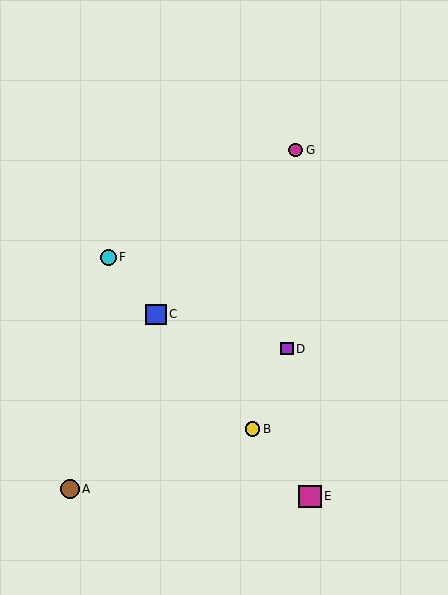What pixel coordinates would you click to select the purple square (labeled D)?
Click at (287, 349) to select the purple square D.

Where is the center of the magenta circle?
The center of the magenta circle is at (296, 150).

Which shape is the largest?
The magenta square (labeled E) is the largest.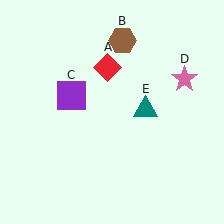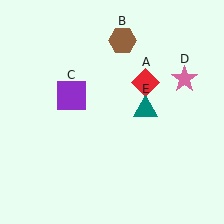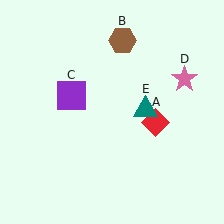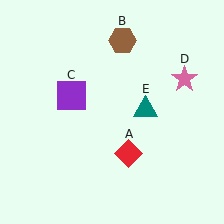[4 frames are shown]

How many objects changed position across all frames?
1 object changed position: red diamond (object A).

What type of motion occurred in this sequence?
The red diamond (object A) rotated clockwise around the center of the scene.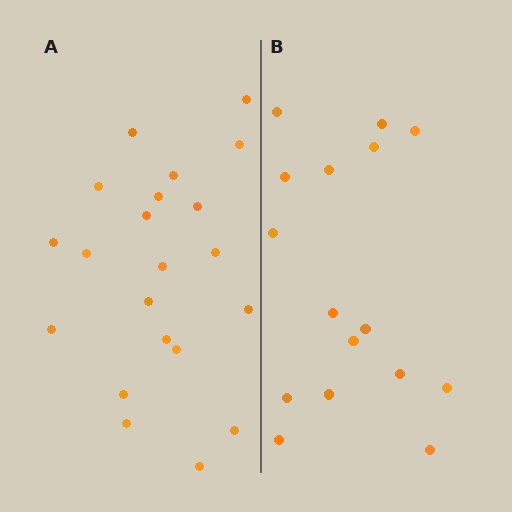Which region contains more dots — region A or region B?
Region A (the left region) has more dots.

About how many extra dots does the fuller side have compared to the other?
Region A has about 5 more dots than region B.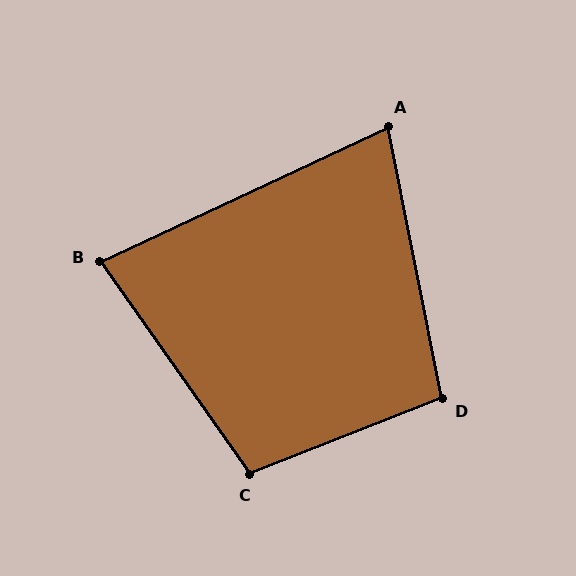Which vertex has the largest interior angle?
C, at approximately 104 degrees.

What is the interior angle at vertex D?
Approximately 100 degrees (obtuse).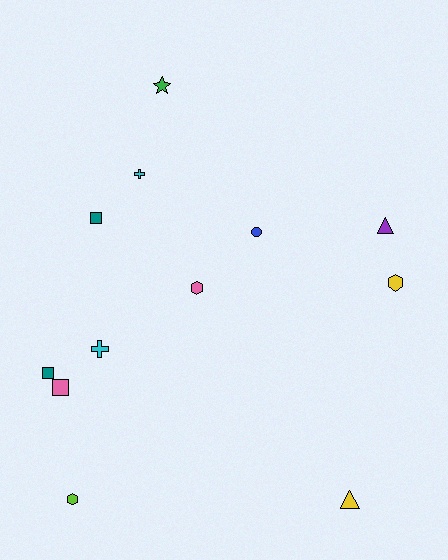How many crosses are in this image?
There are 2 crosses.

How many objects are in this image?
There are 12 objects.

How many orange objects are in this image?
There are no orange objects.